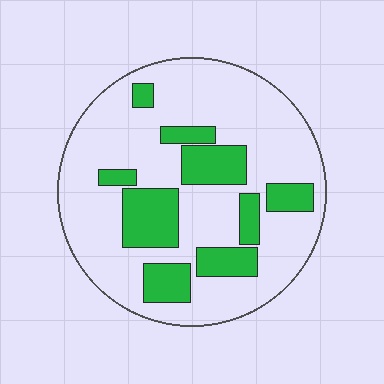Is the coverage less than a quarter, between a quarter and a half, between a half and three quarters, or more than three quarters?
Between a quarter and a half.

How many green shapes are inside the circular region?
9.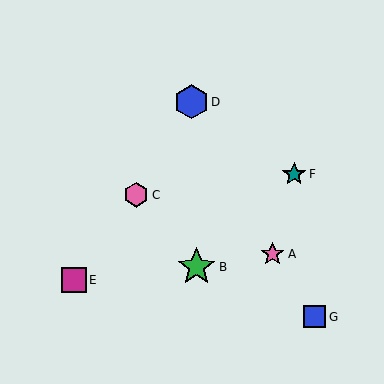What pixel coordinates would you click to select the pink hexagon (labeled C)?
Click at (136, 195) to select the pink hexagon C.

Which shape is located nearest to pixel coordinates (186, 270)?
The green star (labeled B) at (196, 267) is nearest to that location.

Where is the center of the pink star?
The center of the pink star is at (273, 254).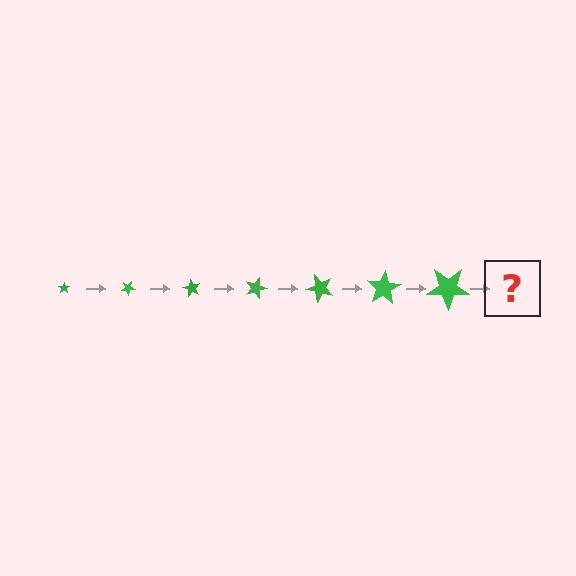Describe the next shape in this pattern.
It should be a star, larger than the previous one and rotated 210 degrees from the start.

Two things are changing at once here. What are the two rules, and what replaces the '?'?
The two rules are that the star grows larger each step and it rotates 30 degrees each step. The '?' should be a star, larger than the previous one and rotated 210 degrees from the start.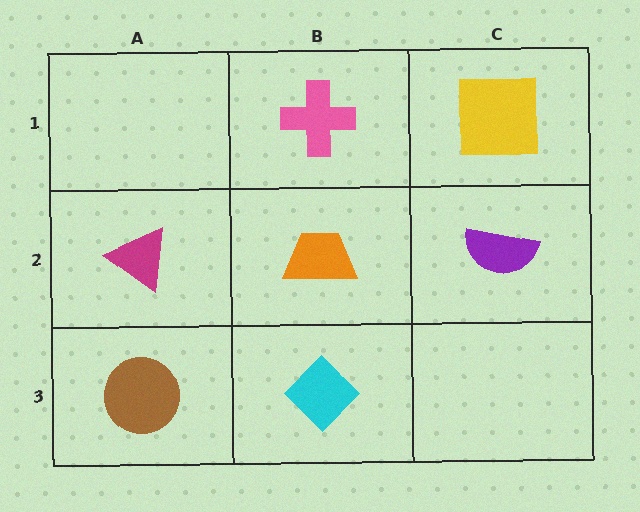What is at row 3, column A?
A brown circle.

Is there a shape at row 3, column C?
No, that cell is empty.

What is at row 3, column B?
A cyan diamond.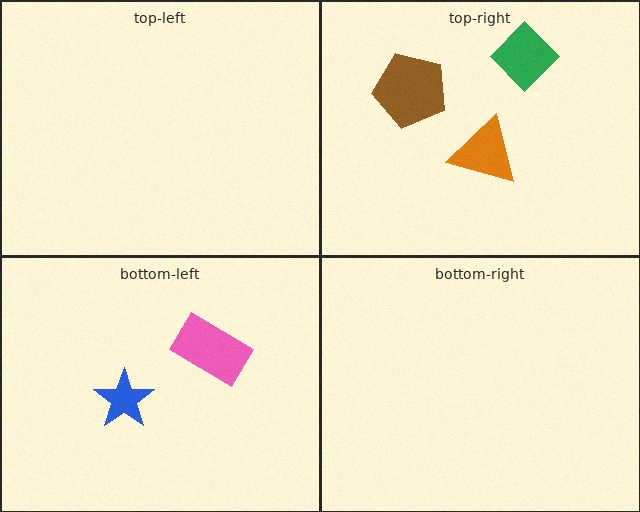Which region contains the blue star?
The bottom-left region.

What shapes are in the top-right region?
The brown pentagon, the green diamond, the orange triangle.